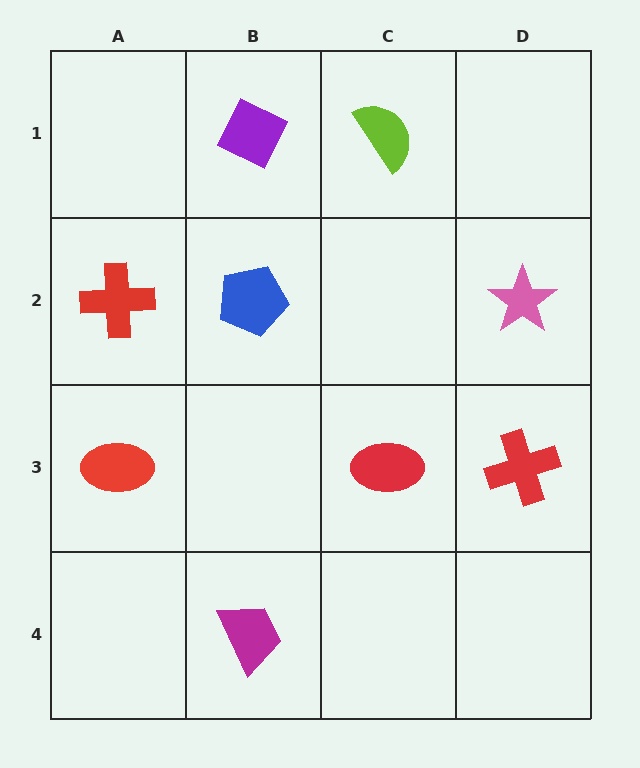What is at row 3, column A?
A red ellipse.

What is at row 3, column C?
A red ellipse.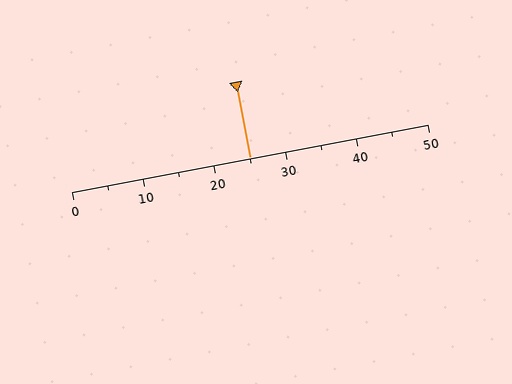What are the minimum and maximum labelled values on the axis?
The axis runs from 0 to 50.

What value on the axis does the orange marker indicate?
The marker indicates approximately 25.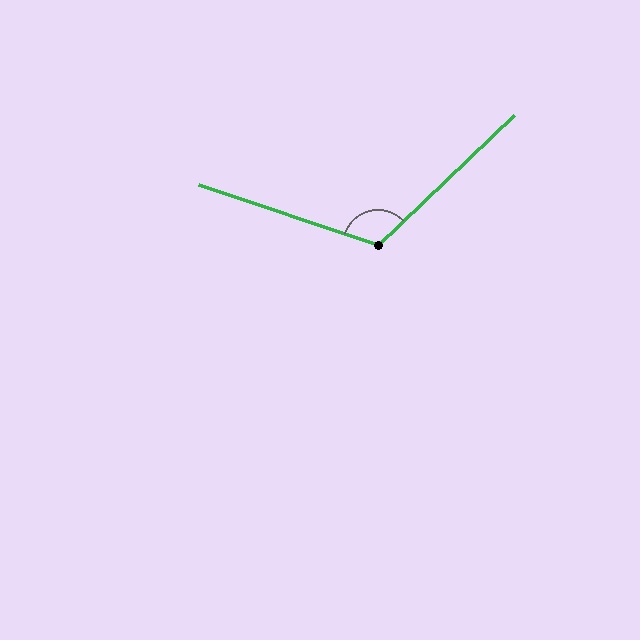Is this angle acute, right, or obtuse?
It is obtuse.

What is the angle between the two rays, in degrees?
Approximately 117 degrees.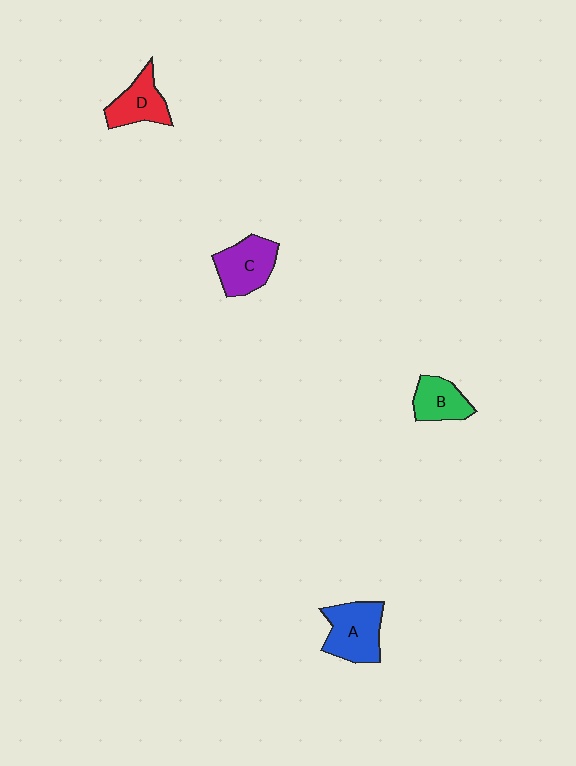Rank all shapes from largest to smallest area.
From largest to smallest: A (blue), C (purple), D (red), B (green).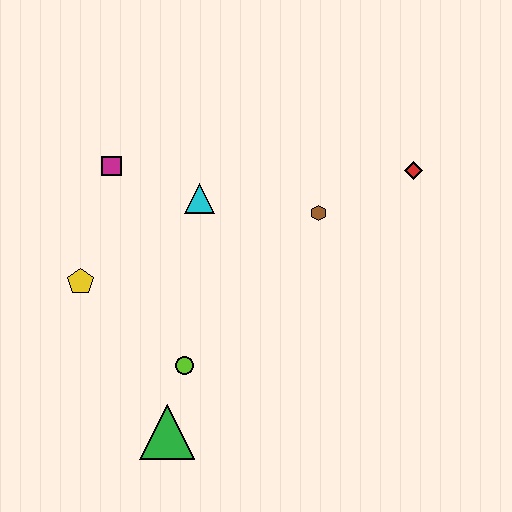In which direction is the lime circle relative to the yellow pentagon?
The lime circle is to the right of the yellow pentagon.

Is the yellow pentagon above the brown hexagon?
No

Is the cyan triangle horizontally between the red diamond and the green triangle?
Yes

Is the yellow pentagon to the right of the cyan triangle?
No